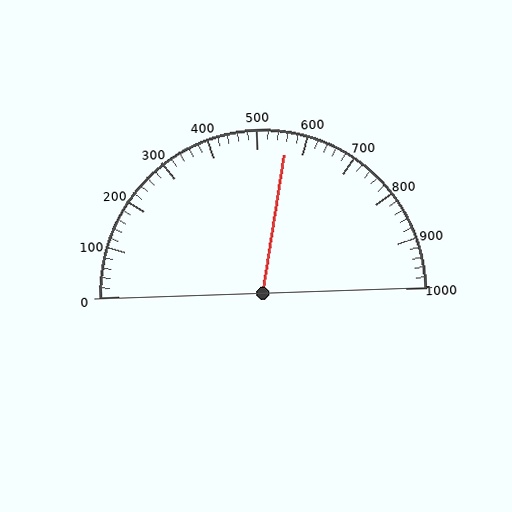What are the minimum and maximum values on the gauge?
The gauge ranges from 0 to 1000.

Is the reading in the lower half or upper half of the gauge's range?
The reading is in the upper half of the range (0 to 1000).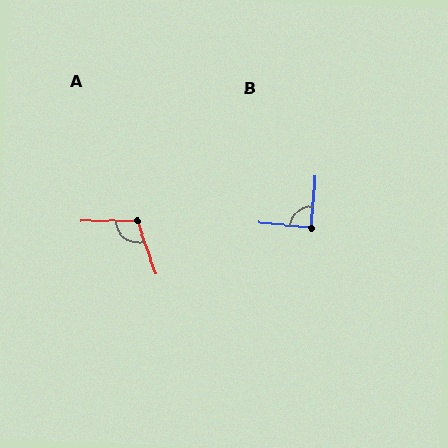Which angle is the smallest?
B, at approximately 88 degrees.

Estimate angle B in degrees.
Approximately 88 degrees.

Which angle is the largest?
A, at approximately 110 degrees.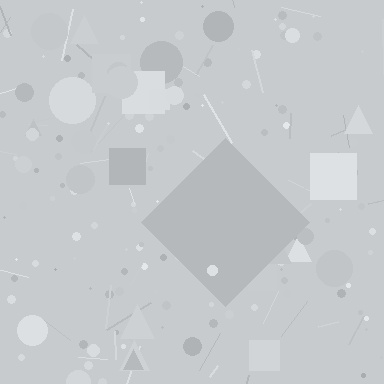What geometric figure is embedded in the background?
A diamond is embedded in the background.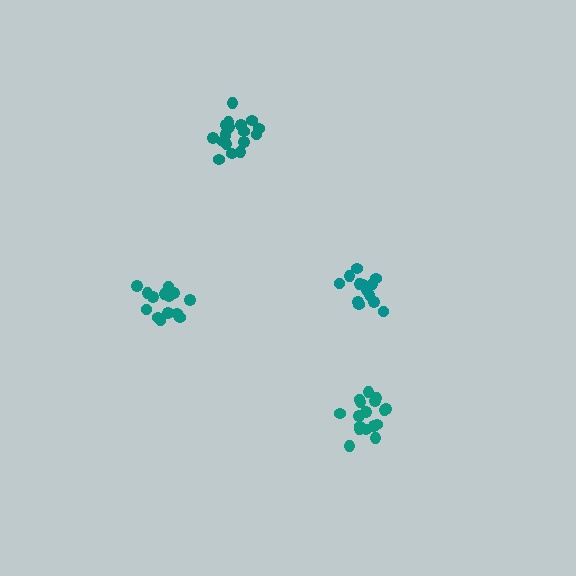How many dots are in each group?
Group 1: 13 dots, Group 2: 17 dots, Group 3: 14 dots, Group 4: 18 dots (62 total).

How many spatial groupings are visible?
There are 4 spatial groupings.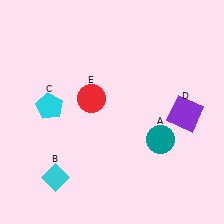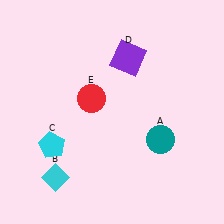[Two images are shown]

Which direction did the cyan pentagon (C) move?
The cyan pentagon (C) moved down.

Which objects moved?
The objects that moved are: the cyan pentagon (C), the purple square (D).